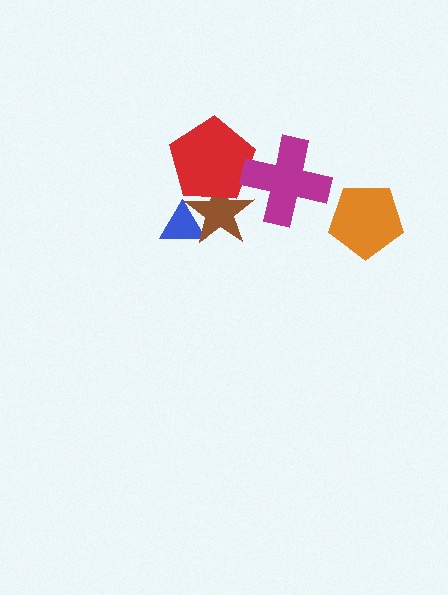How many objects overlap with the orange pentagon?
0 objects overlap with the orange pentagon.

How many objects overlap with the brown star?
2 objects overlap with the brown star.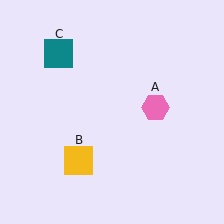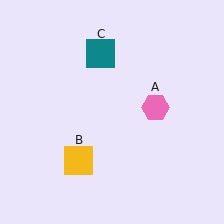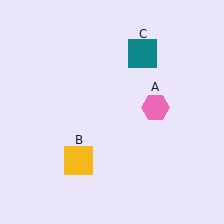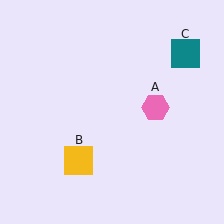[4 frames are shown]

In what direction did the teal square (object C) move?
The teal square (object C) moved right.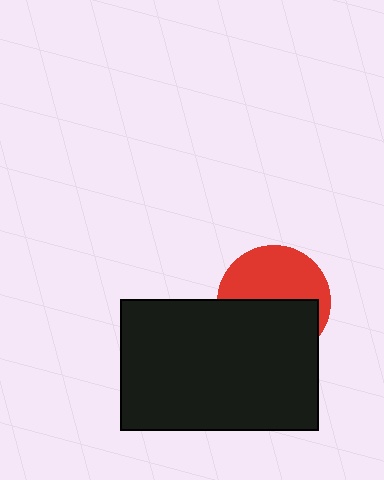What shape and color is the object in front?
The object in front is a black rectangle.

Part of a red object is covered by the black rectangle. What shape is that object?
It is a circle.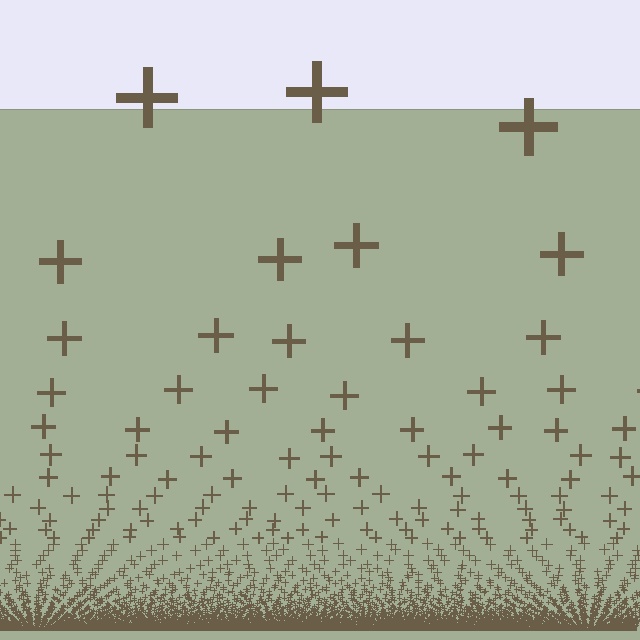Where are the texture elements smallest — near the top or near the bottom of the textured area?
Near the bottom.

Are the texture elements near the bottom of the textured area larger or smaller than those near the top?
Smaller. The gradient is inverted — elements near the bottom are smaller and denser.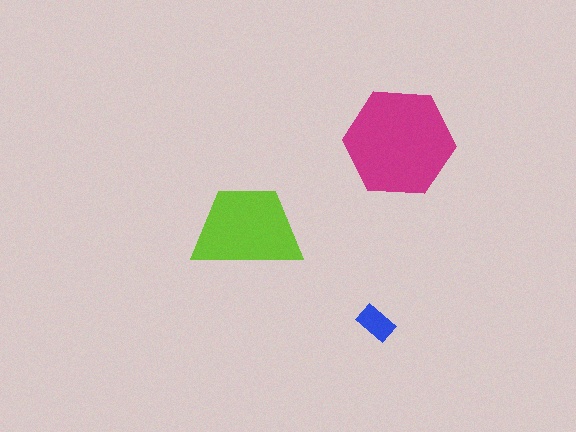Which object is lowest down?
The blue rectangle is bottommost.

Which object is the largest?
The magenta hexagon.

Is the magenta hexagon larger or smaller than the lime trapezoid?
Larger.